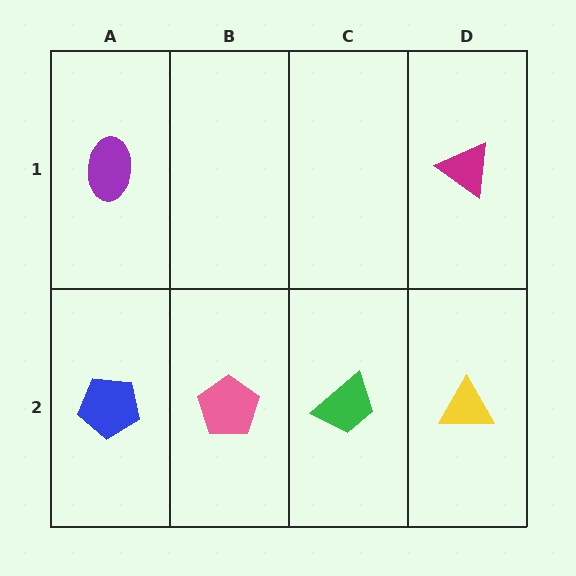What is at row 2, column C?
A green trapezoid.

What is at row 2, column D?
A yellow triangle.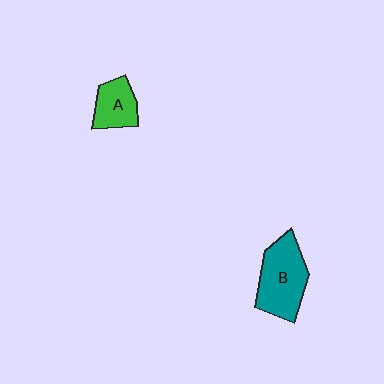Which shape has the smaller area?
Shape A (green).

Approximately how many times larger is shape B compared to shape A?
Approximately 1.7 times.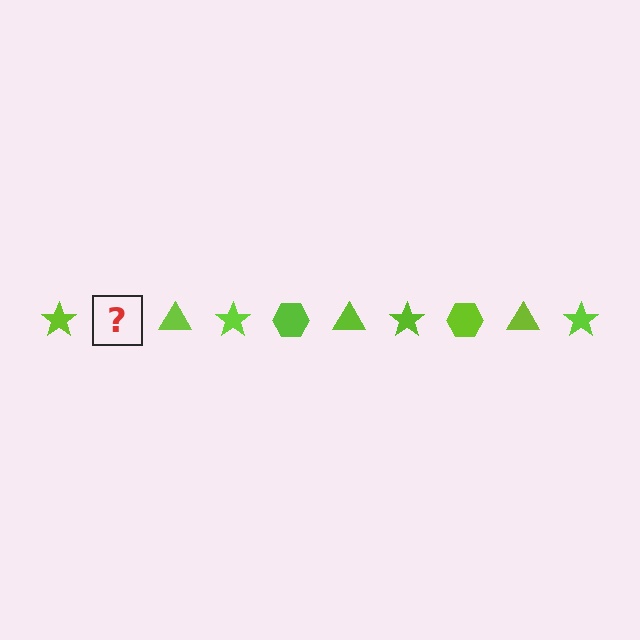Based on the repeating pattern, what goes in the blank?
The blank should be a lime hexagon.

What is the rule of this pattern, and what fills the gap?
The rule is that the pattern cycles through star, hexagon, triangle shapes in lime. The gap should be filled with a lime hexagon.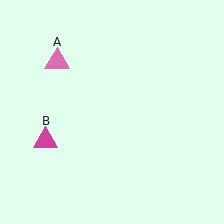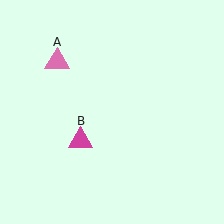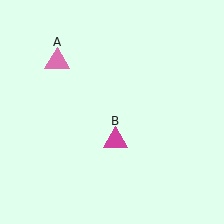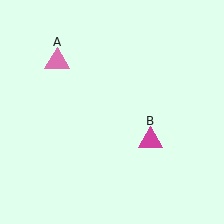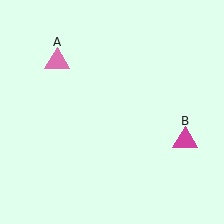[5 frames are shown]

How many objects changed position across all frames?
1 object changed position: magenta triangle (object B).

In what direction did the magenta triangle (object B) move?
The magenta triangle (object B) moved right.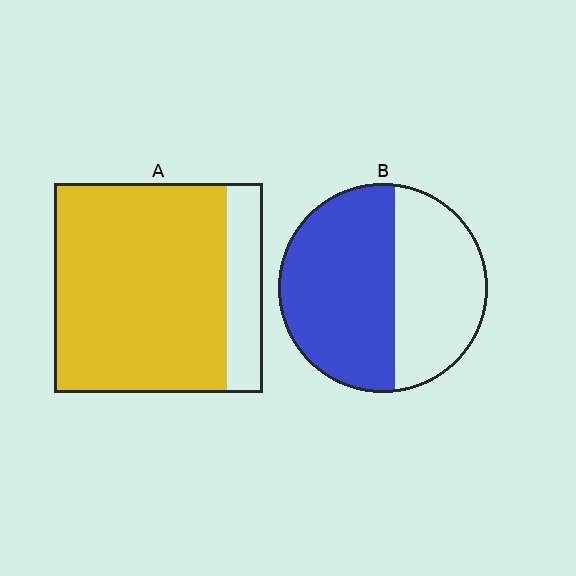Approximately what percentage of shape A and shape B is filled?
A is approximately 85% and B is approximately 55%.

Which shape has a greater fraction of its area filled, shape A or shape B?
Shape A.